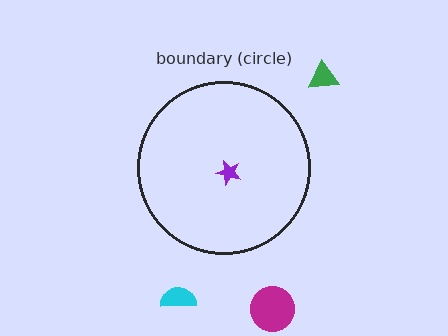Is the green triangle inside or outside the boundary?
Outside.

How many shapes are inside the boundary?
1 inside, 3 outside.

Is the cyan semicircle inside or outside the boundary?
Outside.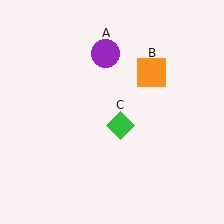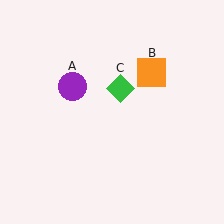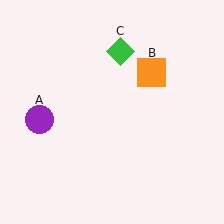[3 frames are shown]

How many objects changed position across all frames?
2 objects changed position: purple circle (object A), green diamond (object C).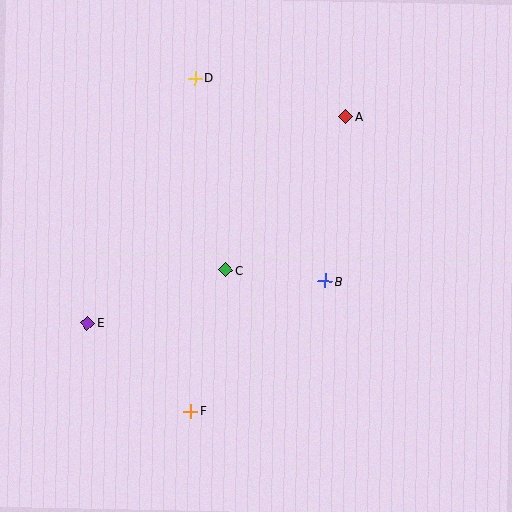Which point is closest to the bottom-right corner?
Point B is closest to the bottom-right corner.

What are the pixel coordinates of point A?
Point A is at (346, 116).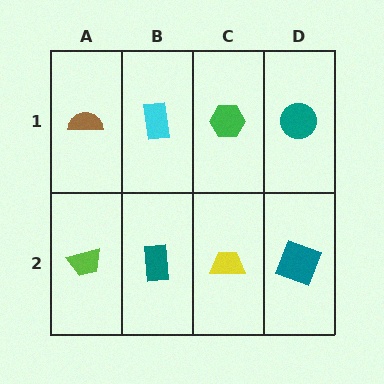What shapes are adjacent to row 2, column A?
A brown semicircle (row 1, column A), a teal rectangle (row 2, column B).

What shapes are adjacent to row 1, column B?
A teal rectangle (row 2, column B), a brown semicircle (row 1, column A), a green hexagon (row 1, column C).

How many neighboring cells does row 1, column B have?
3.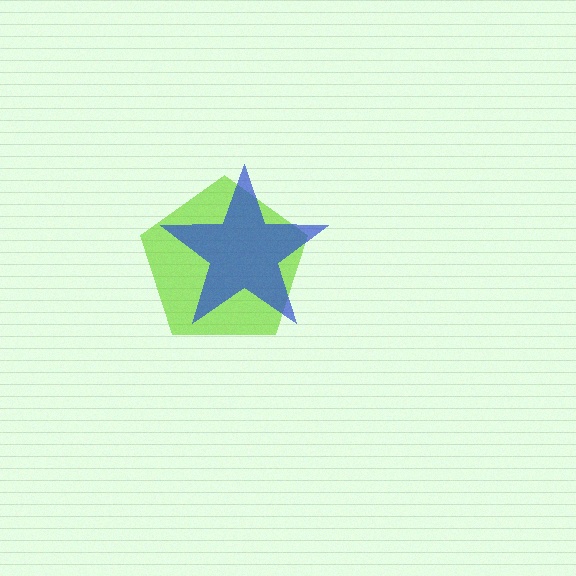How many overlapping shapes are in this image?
There are 2 overlapping shapes in the image.